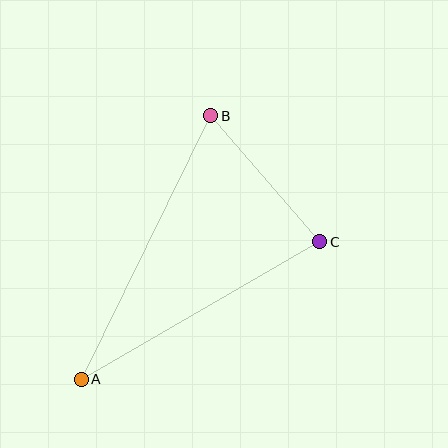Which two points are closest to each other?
Points B and C are closest to each other.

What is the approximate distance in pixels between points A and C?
The distance between A and C is approximately 275 pixels.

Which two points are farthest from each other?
Points A and B are farthest from each other.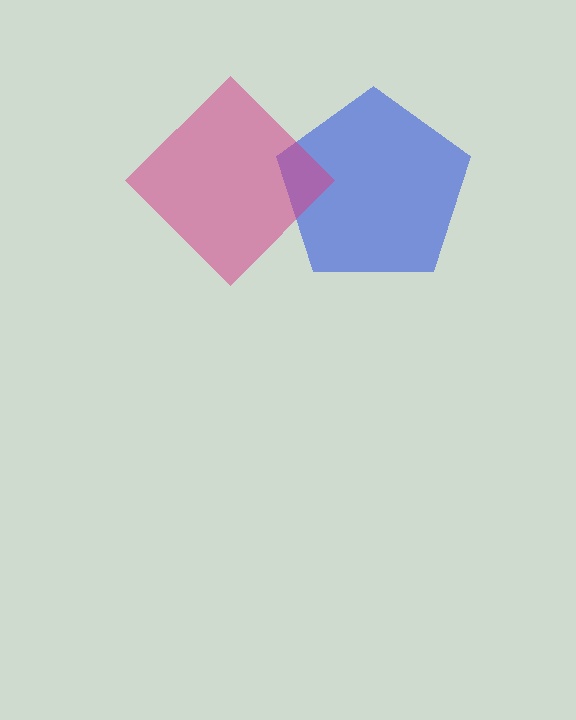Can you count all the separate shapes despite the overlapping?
Yes, there are 2 separate shapes.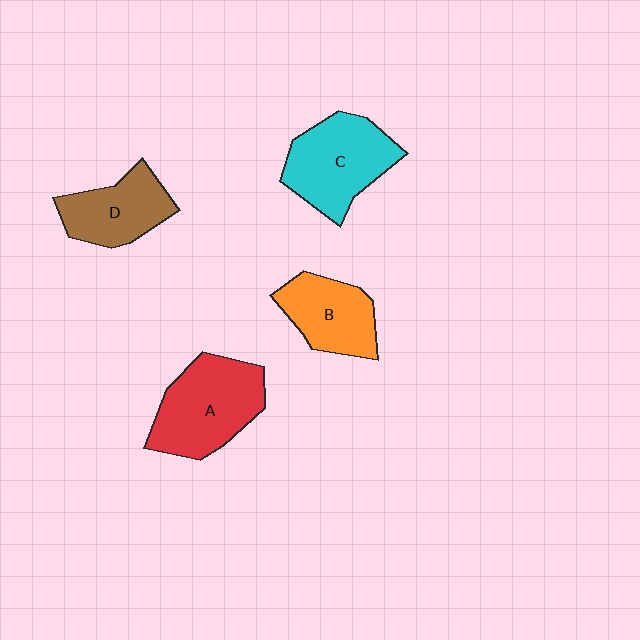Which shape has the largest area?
Shape A (red).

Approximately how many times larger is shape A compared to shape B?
Approximately 1.4 times.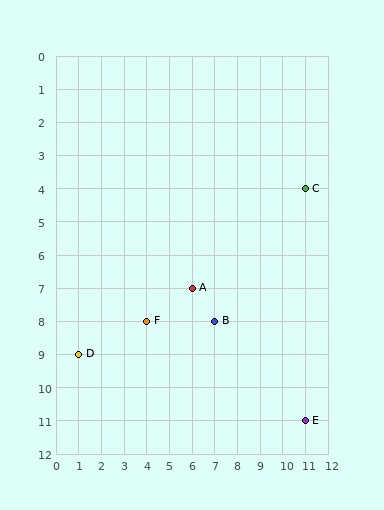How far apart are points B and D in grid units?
Points B and D are 6 columns and 1 row apart (about 6.1 grid units diagonally).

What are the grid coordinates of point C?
Point C is at grid coordinates (11, 4).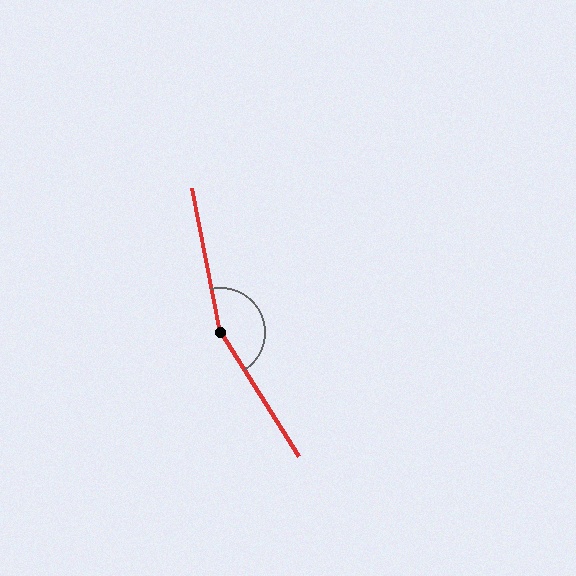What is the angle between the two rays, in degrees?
Approximately 159 degrees.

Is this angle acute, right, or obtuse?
It is obtuse.